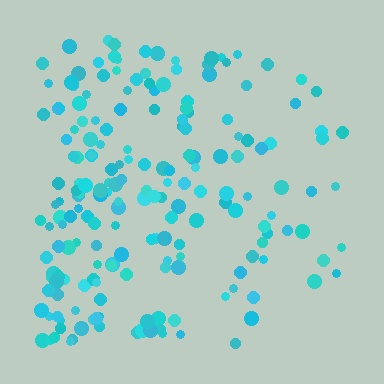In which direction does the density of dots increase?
From right to left, with the left side densest.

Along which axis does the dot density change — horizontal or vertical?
Horizontal.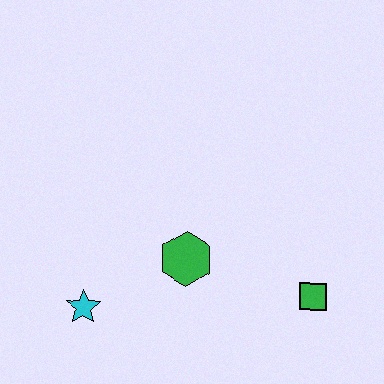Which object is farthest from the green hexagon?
The green square is farthest from the green hexagon.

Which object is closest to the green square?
The green hexagon is closest to the green square.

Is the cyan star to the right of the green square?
No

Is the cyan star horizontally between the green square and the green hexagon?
No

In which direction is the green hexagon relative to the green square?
The green hexagon is to the left of the green square.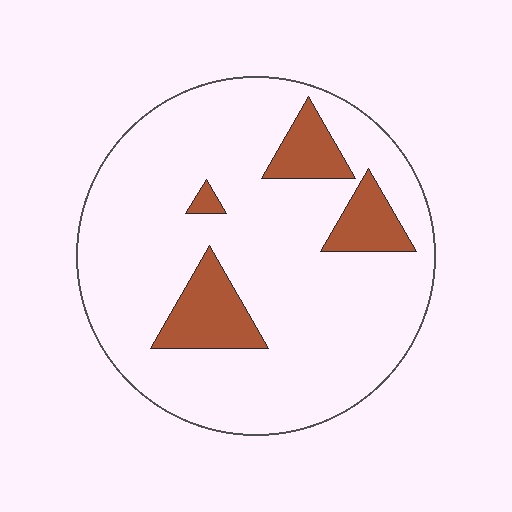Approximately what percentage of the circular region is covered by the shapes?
Approximately 15%.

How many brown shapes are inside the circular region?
4.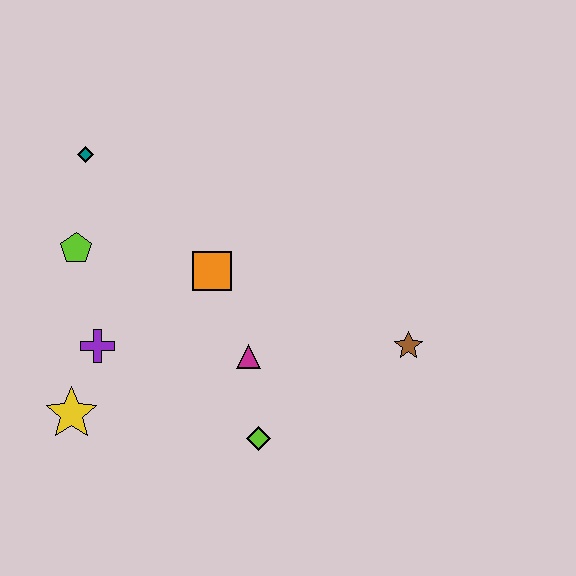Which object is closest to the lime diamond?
The magenta triangle is closest to the lime diamond.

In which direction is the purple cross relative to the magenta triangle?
The purple cross is to the left of the magenta triangle.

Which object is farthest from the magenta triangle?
The teal diamond is farthest from the magenta triangle.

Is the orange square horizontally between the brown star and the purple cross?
Yes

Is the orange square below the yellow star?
No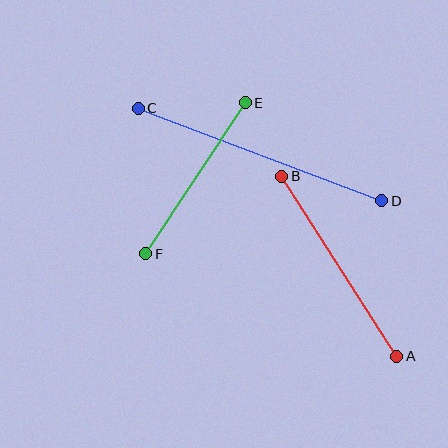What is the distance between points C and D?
The distance is approximately 261 pixels.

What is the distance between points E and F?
The distance is approximately 181 pixels.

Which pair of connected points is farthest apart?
Points C and D are farthest apart.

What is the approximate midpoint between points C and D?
The midpoint is at approximately (260, 154) pixels.